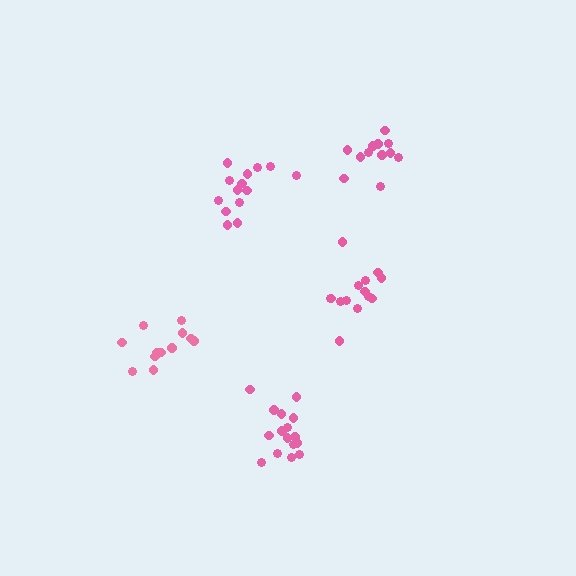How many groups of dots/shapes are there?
There are 5 groups.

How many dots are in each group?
Group 1: 12 dots, Group 2: 16 dots, Group 3: 14 dots, Group 4: 12 dots, Group 5: 14 dots (68 total).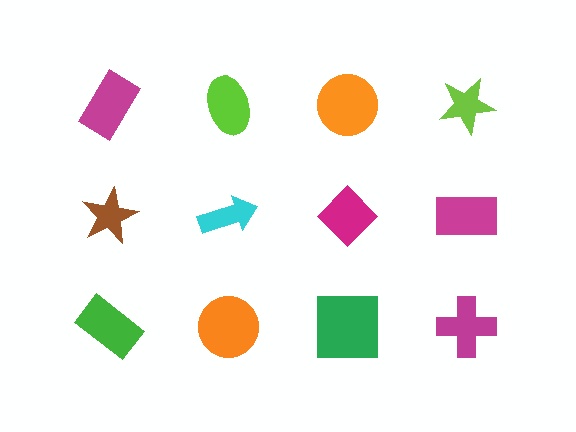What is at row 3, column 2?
An orange circle.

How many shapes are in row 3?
4 shapes.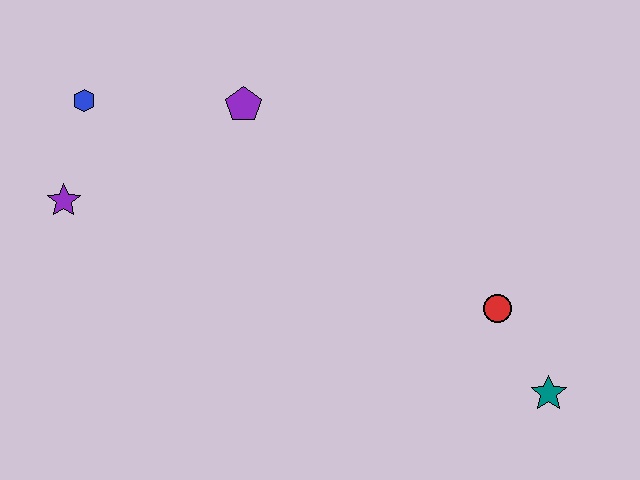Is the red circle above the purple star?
No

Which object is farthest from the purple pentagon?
The teal star is farthest from the purple pentagon.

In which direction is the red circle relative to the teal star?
The red circle is above the teal star.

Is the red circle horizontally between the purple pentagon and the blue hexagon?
No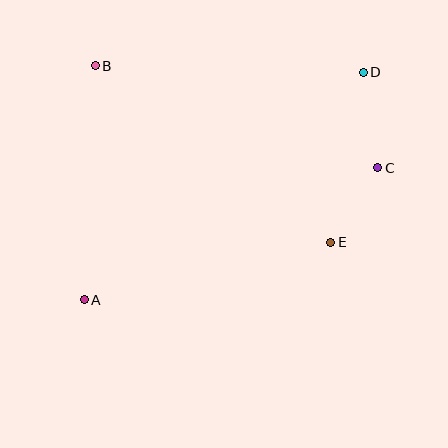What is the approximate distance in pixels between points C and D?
The distance between C and D is approximately 97 pixels.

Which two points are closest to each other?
Points C and E are closest to each other.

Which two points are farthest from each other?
Points A and D are farthest from each other.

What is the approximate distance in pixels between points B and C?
The distance between B and C is approximately 301 pixels.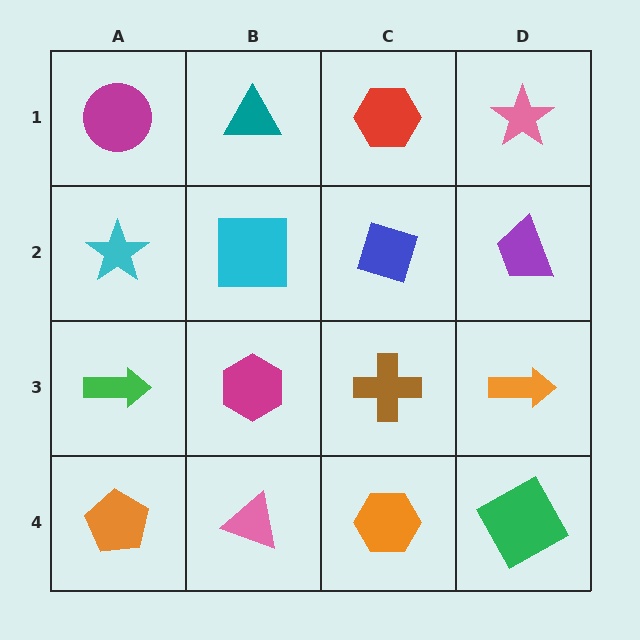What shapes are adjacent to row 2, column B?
A teal triangle (row 1, column B), a magenta hexagon (row 3, column B), a cyan star (row 2, column A), a blue diamond (row 2, column C).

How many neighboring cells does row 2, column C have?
4.